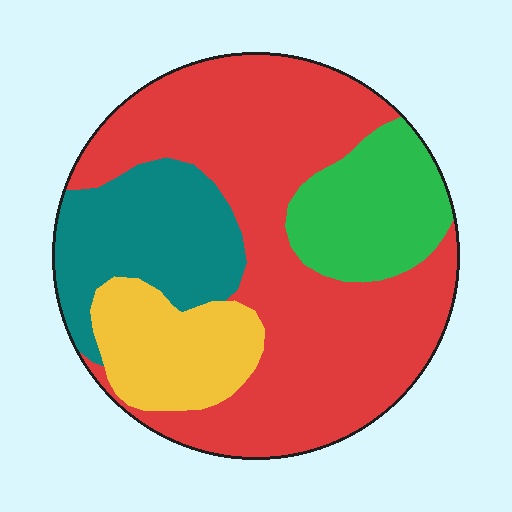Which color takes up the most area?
Red, at roughly 55%.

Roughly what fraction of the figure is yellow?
Yellow takes up about one eighth (1/8) of the figure.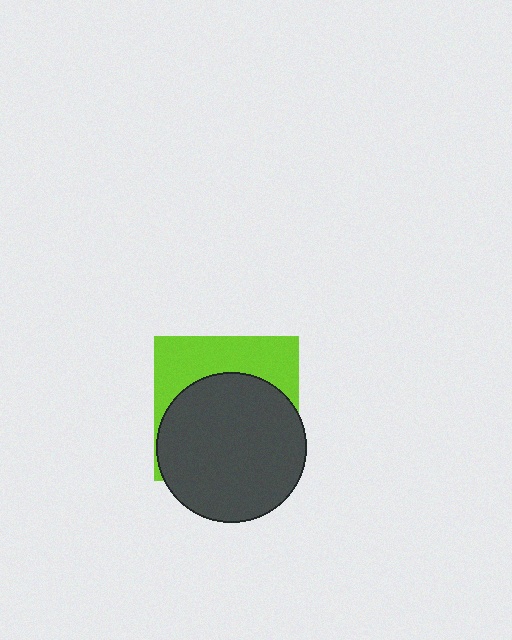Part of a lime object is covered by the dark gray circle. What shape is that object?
It is a square.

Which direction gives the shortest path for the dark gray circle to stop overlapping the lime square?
Moving down gives the shortest separation.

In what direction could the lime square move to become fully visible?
The lime square could move up. That would shift it out from behind the dark gray circle entirely.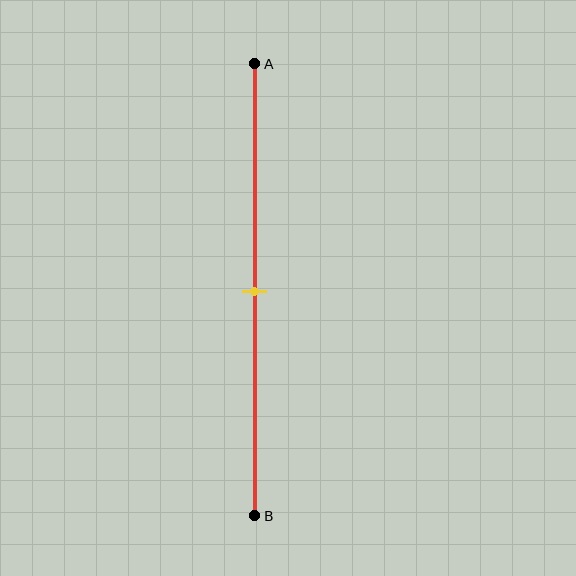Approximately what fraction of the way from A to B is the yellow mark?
The yellow mark is approximately 50% of the way from A to B.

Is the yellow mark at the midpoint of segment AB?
Yes, the mark is approximately at the midpoint.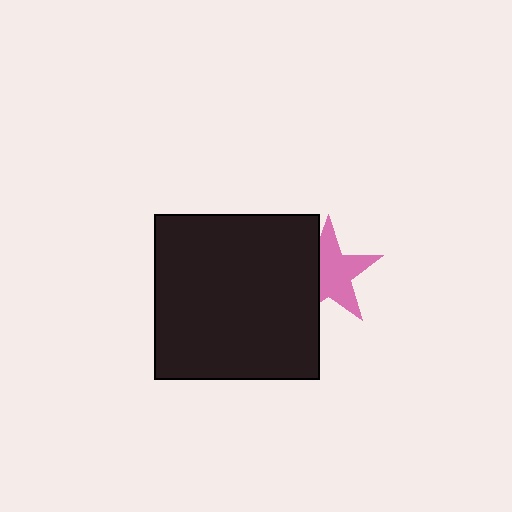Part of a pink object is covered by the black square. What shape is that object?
It is a star.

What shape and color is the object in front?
The object in front is a black square.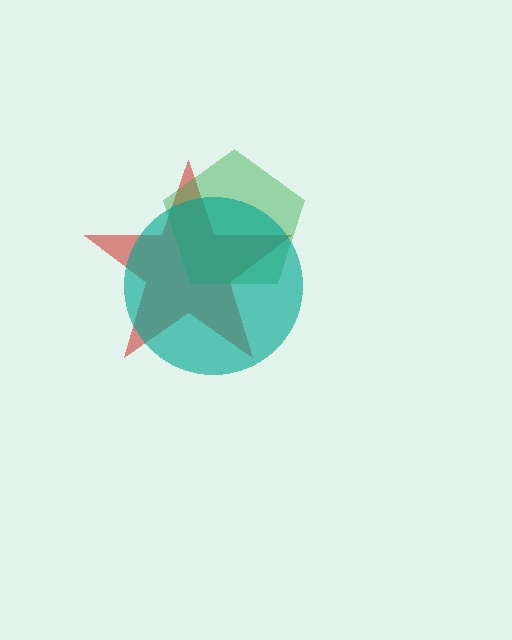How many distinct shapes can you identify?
There are 3 distinct shapes: a red star, a green pentagon, a teal circle.